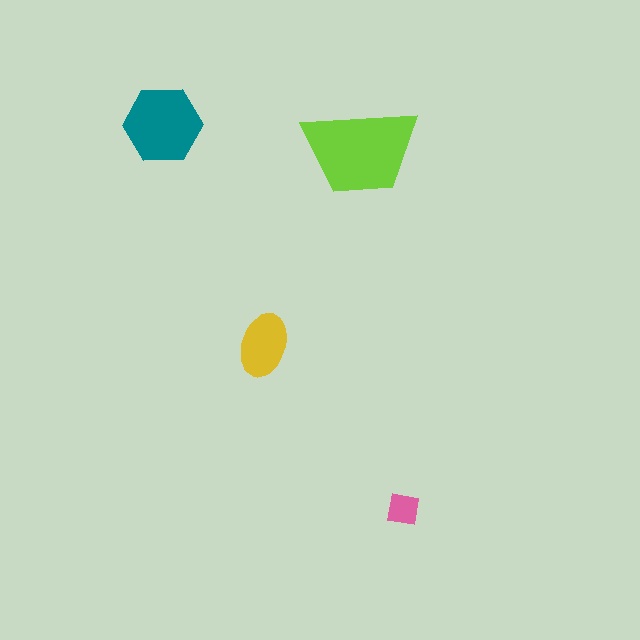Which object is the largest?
The lime trapezoid.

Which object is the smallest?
The pink square.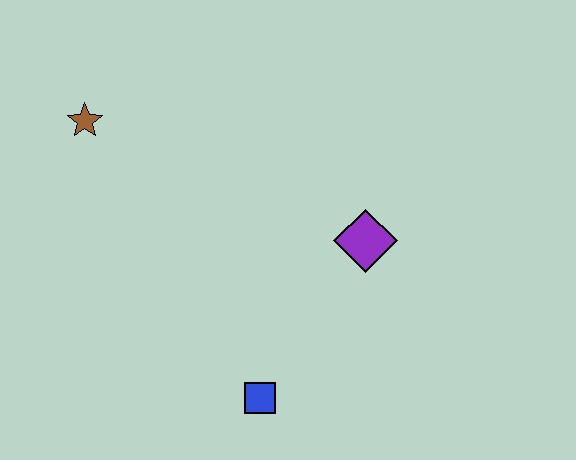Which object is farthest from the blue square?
The brown star is farthest from the blue square.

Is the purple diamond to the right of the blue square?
Yes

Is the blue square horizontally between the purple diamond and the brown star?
Yes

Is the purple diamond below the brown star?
Yes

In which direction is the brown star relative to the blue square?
The brown star is above the blue square.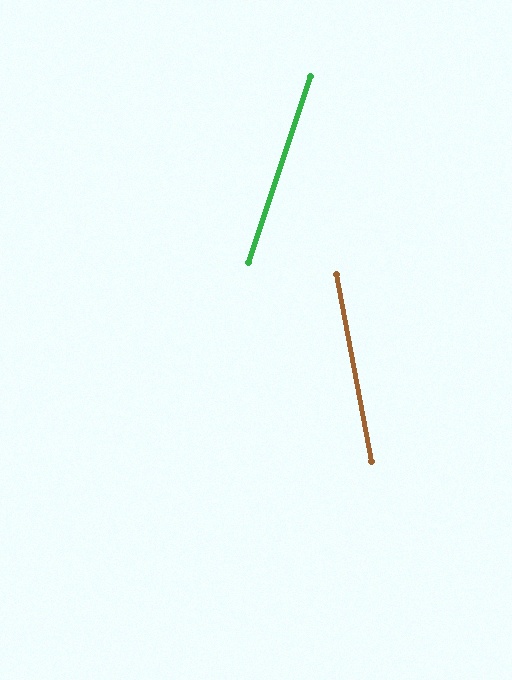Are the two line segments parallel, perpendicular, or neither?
Neither parallel nor perpendicular — they differ by about 29°.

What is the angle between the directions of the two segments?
Approximately 29 degrees.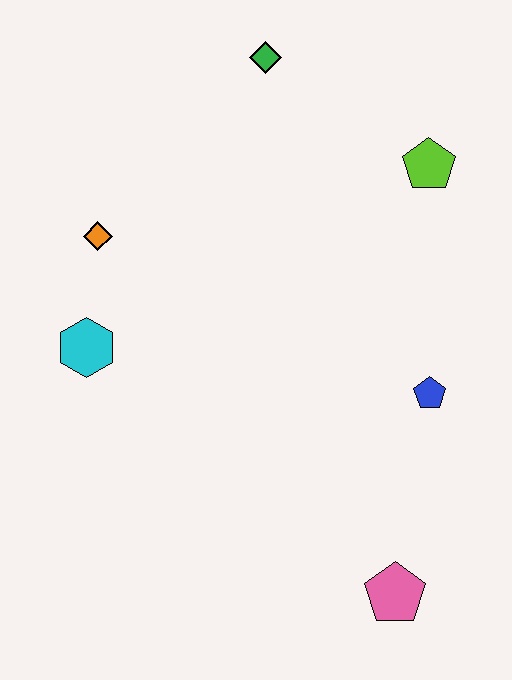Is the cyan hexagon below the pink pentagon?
No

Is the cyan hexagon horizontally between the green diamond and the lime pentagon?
No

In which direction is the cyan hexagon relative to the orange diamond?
The cyan hexagon is below the orange diamond.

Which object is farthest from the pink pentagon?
The green diamond is farthest from the pink pentagon.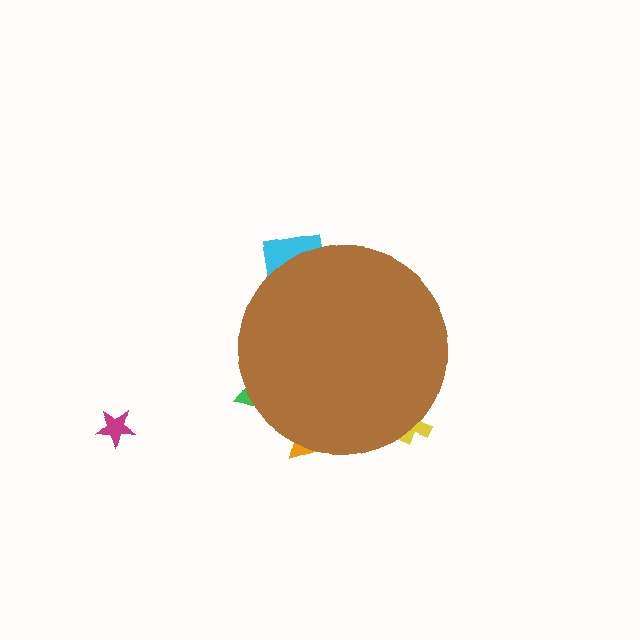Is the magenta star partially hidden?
No, the magenta star is fully visible.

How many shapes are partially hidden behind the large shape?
4 shapes are partially hidden.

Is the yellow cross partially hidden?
Yes, the yellow cross is partially hidden behind the brown circle.